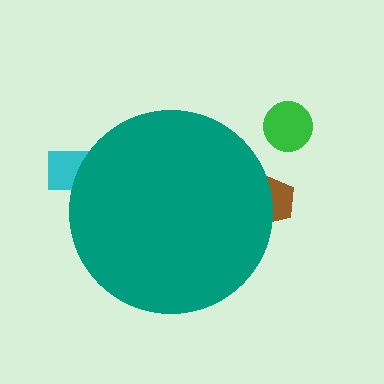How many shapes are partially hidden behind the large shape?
2 shapes are partially hidden.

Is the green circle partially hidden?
No, the green circle is fully visible.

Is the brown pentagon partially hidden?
Yes, the brown pentagon is partially hidden behind the teal circle.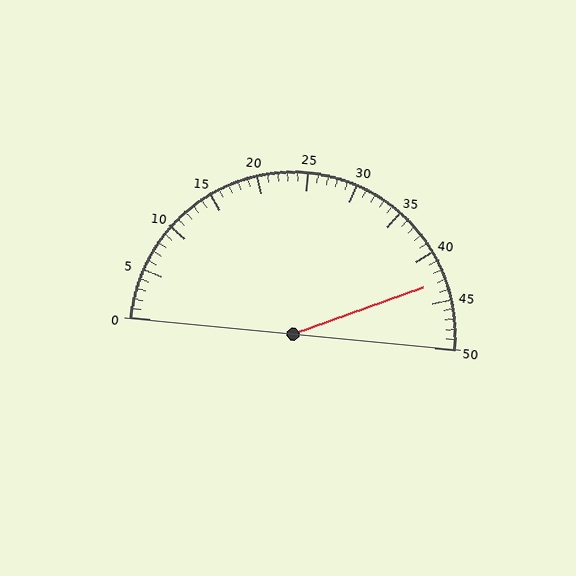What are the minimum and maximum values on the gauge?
The gauge ranges from 0 to 50.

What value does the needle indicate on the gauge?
The needle indicates approximately 43.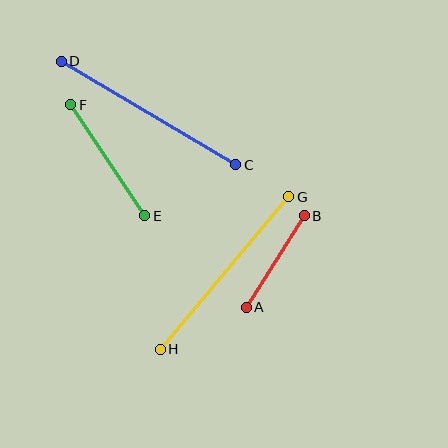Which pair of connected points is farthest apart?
Points C and D are farthest apart.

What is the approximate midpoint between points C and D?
The midpoint is at approximately (149, 113) pixels.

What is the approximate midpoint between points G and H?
The midpoint is at approximately (224, 273) pixels.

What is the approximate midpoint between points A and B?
The midpoint is at approximately (275, 262) pixels.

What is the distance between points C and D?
The distance is approximately 203 pixels.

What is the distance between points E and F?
The distance is approximately 134 pixels.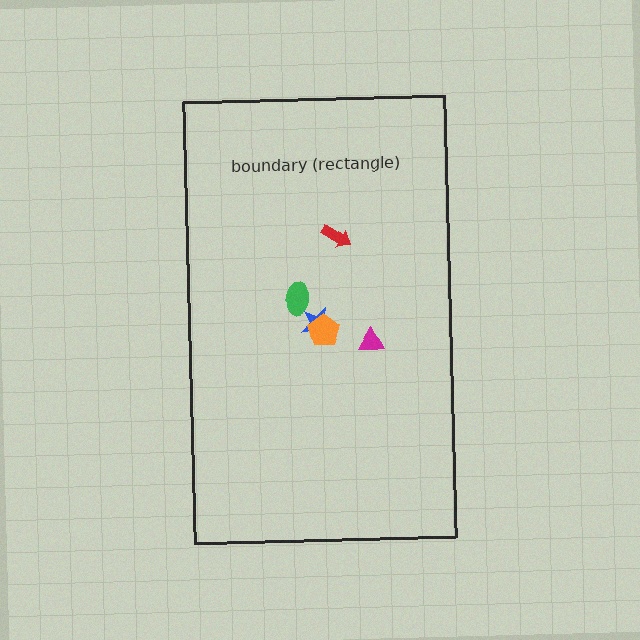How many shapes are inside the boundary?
5 inside, 0 outside.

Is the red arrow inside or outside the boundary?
Inside.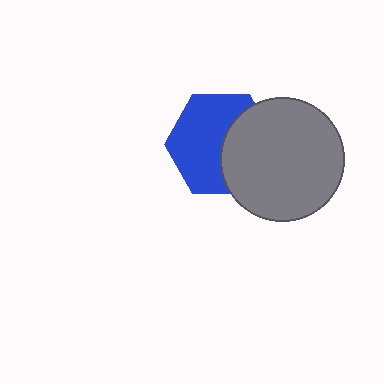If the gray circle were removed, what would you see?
You would see the complete blue hexagon.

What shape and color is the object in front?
The object in front is a gray circle.